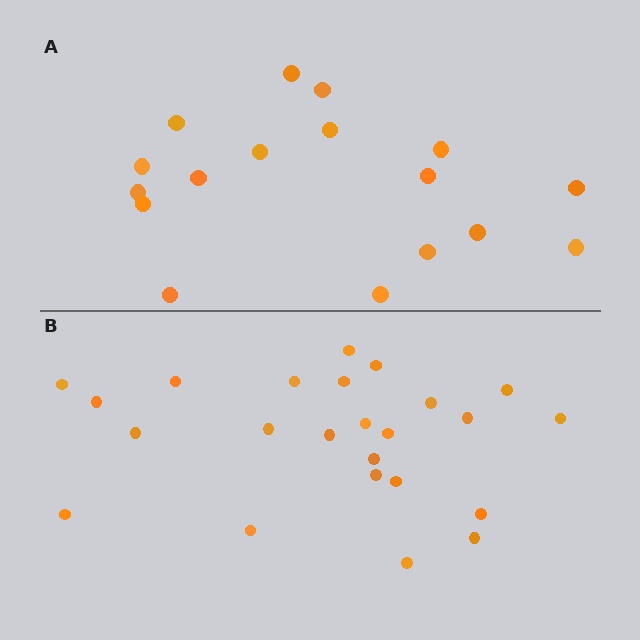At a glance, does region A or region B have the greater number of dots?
Region B (the bottom region) has more dots.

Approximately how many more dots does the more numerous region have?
Region B has roughly 8 or so more dots than region A.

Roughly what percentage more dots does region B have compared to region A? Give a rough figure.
About 40% more.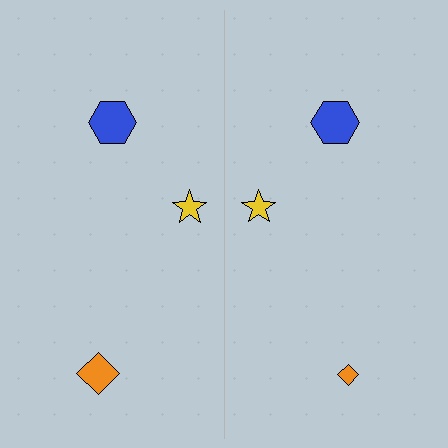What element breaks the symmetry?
The orange diamond on the right side has a different size than its mirror counterpart.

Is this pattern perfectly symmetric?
No, the pattern is not perfectly symmetric. The orange diamond on the right side has a different size than its mirror counterpart.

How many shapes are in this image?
There are 6 shapes in this image.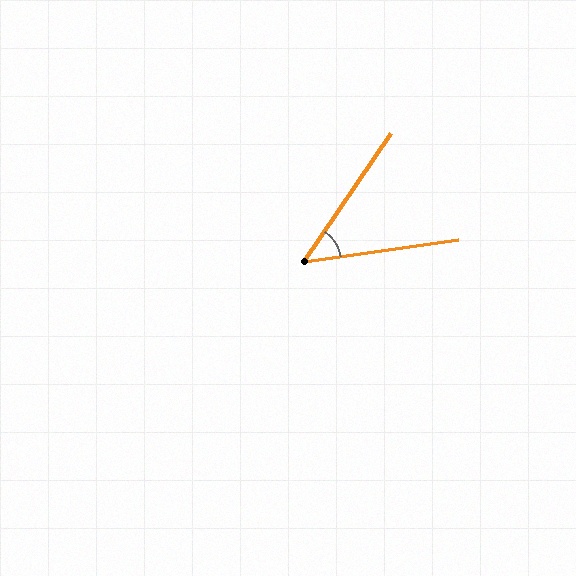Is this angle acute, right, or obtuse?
It is acute.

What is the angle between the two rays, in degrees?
Approximately 48 degrees.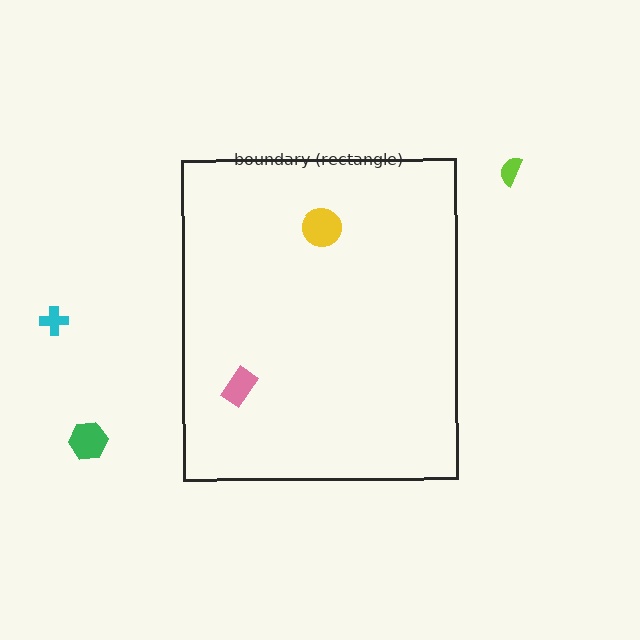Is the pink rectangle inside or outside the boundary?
Inside.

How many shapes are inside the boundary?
2 inside, 3 outside.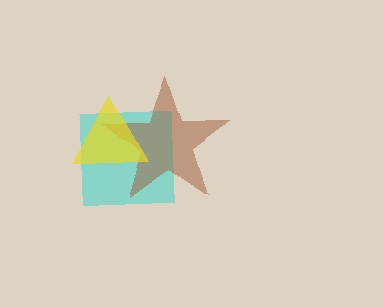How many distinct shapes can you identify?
There are 3 distinct shapes: a cyan square, a brown star, a yellow triangle.